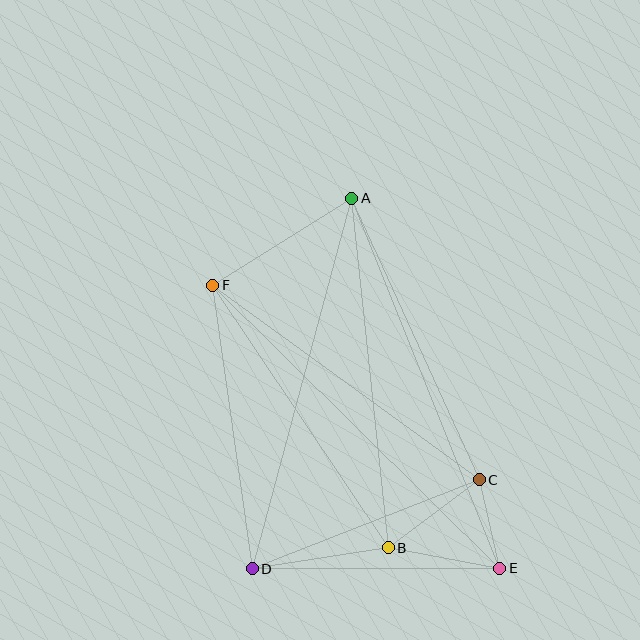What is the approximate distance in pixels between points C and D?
The distance between C and D is approximately 244 pixels.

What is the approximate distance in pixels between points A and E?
The distance between A and E is approximately 398 pixels.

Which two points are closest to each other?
Points C and E are closest to each other.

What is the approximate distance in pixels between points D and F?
The distance between D and F is approximately 286 pixels.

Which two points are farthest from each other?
Points E and F are farthest from each other.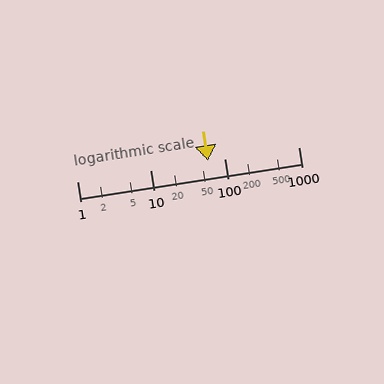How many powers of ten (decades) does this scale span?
The scale spans 3 decades, from 1 to 1000.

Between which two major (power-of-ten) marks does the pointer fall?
The pointer is between 10 and 100.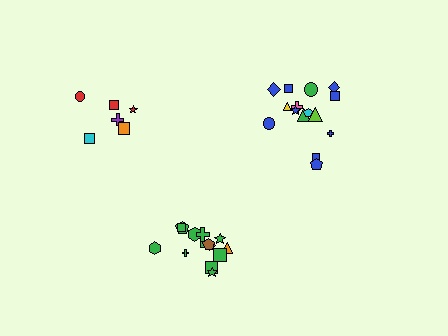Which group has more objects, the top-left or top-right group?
The top-right group.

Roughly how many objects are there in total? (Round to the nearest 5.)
Roughly 35 objects in total.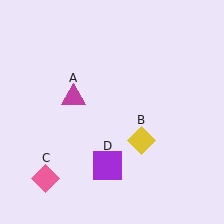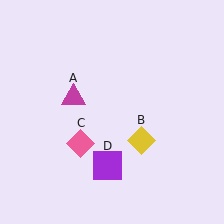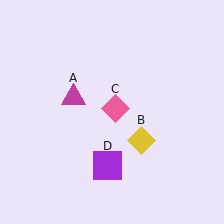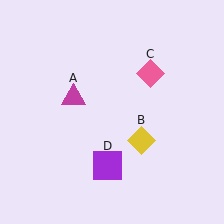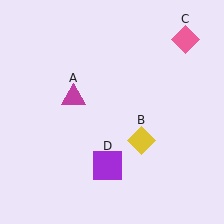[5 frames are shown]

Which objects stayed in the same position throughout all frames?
Magenta triangle (object A) and yellow diamond (object B) and purple square (object D) remained stationary.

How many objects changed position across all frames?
1 object changed position: pink diamond (object C).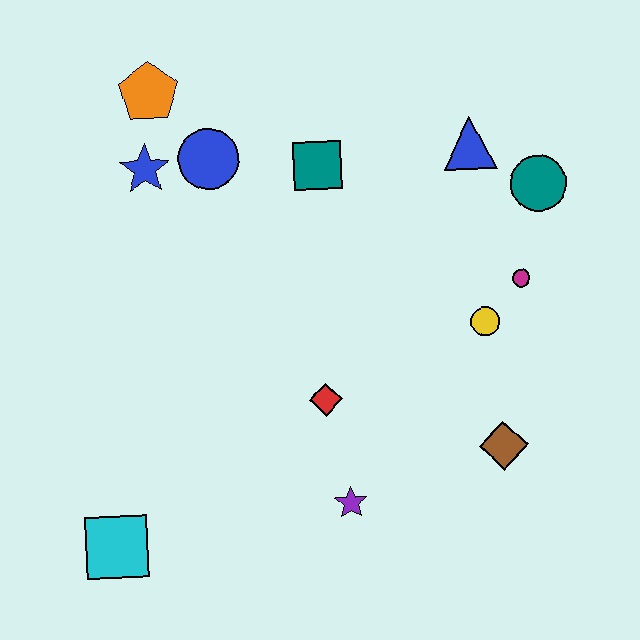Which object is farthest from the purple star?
The orange pentagon is farthest from the purple star.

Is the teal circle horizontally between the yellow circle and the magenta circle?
No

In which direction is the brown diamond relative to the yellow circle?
The brown diamond is below the yellow circle.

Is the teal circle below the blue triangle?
Yes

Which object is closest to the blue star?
The blue circle is closest to the blue star.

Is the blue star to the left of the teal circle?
Yes